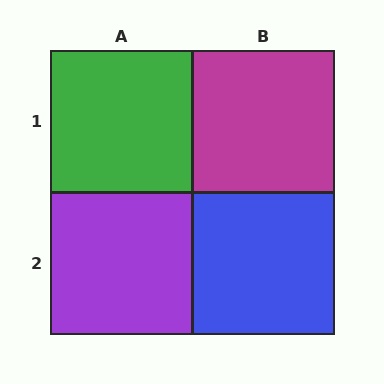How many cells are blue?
1 cell is blue.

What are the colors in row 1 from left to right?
Green, magenta.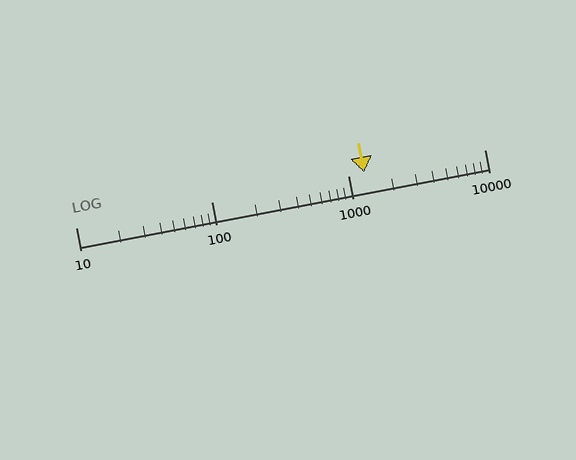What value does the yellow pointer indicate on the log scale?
The pointer indicates approximately 1300.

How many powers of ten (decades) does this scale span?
The scale spans 3 decades, from 10 to 10000.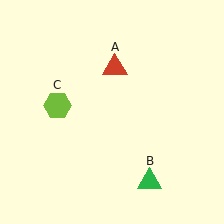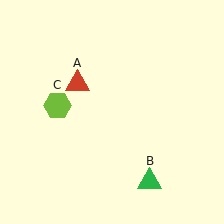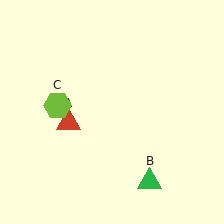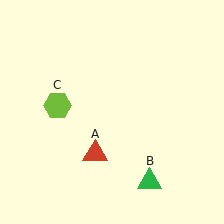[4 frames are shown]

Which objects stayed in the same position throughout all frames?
Green triangle (object B) and lime hexagon (object C) remained stationary.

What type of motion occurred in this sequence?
The red triangle (object A) rotated counterclockwise around the center of the scene.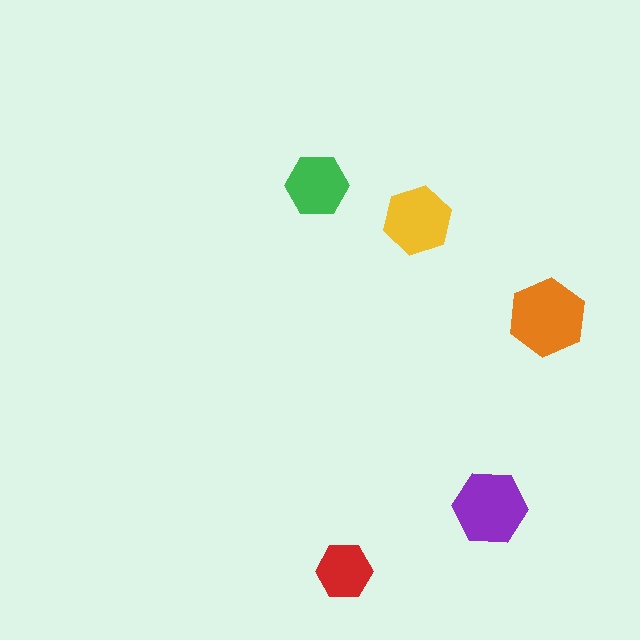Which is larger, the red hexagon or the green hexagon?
The green one.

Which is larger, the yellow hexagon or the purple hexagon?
The purple one.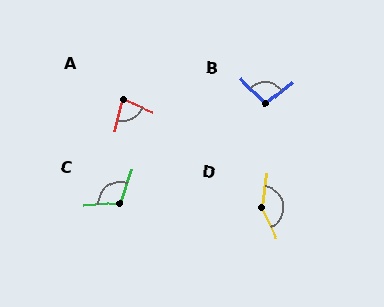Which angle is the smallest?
A, at approximately 81 degrees.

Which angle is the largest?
D, at approximately 145 degrees.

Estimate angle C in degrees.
Approximately 115 degrees.